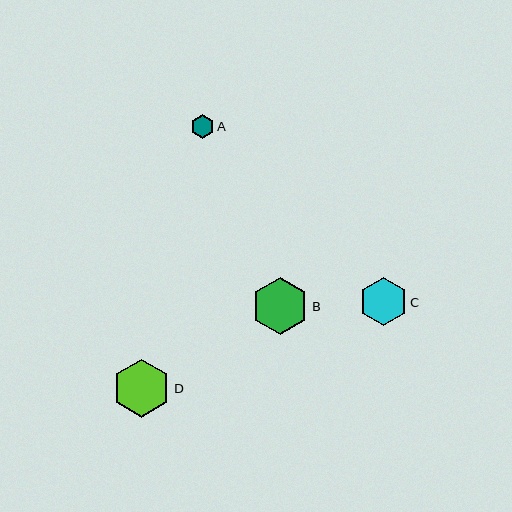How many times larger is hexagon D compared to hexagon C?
Hexagon D is approximately 1.2 times the size of hexagon C.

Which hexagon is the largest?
Hexagon D is the largest with a size of approximately 58 pixels.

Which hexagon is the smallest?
Hexagon A is the smallest with a size of approximately 24 pixels.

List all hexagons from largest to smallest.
From largest to smallest: D, B, C, A.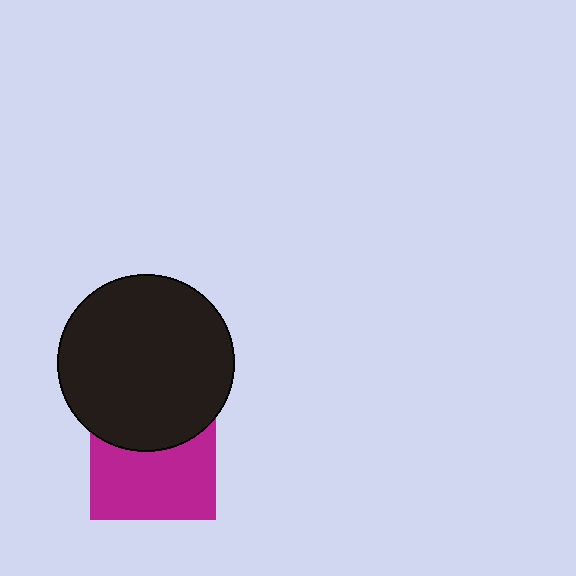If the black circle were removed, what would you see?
You would see the complete magenta square.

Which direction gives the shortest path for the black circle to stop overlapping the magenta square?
Moving up gives the shortest separation.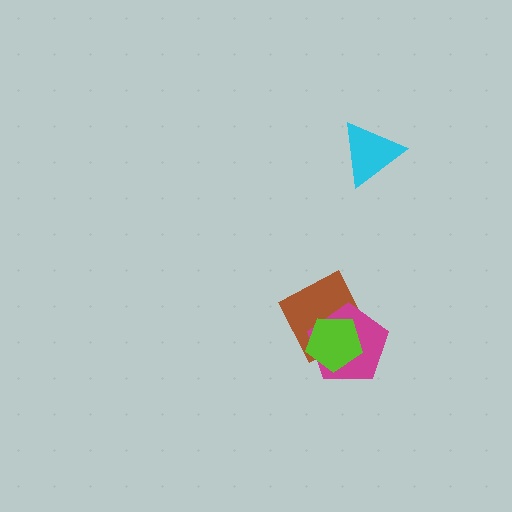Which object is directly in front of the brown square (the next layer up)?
The magenta pentagon is directly in front of the brown square.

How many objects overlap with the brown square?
2 objects overlap with the brown square.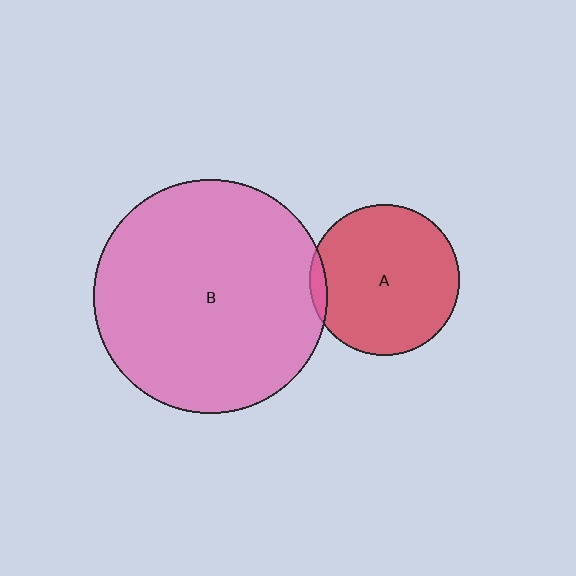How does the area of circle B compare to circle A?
Approximately 2.4 times.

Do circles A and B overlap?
Yes.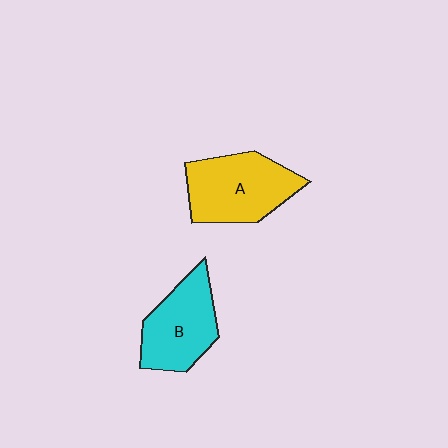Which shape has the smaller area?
Shape B (cyan).